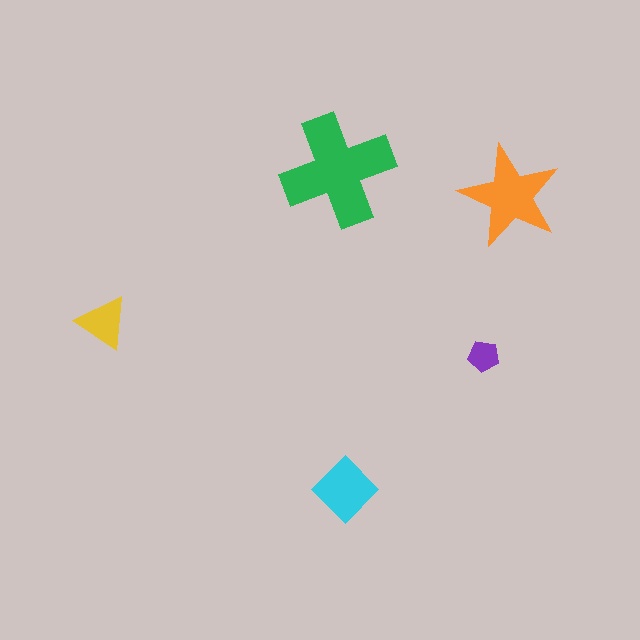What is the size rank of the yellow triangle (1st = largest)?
4th.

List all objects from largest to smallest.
The green cross, the orange star, the cyan diamond, the yellow triangle, the purple pentagon.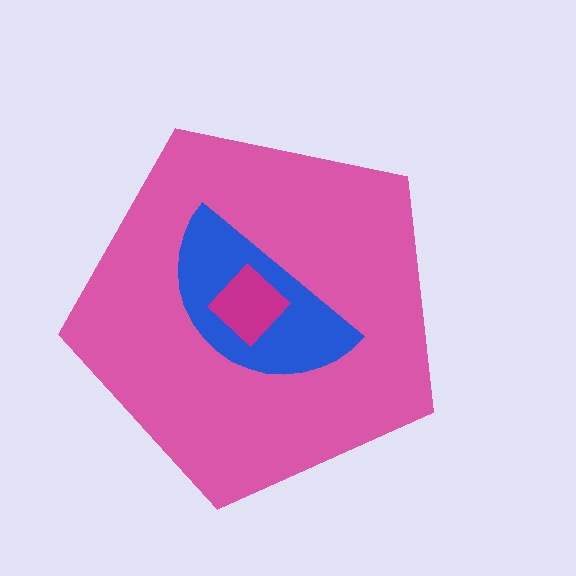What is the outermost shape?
The pink pentagon.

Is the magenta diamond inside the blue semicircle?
Yes.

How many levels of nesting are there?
3.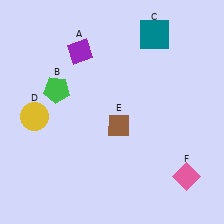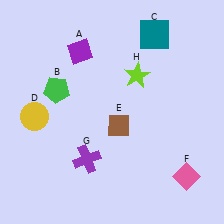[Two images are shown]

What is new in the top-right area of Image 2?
A lime star (H) was added in the top-right area of Image 2.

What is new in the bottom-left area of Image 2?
A purple cross (G) was added in the bottom-left area of Image 2.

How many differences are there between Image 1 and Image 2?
There are 2 differences between the two images.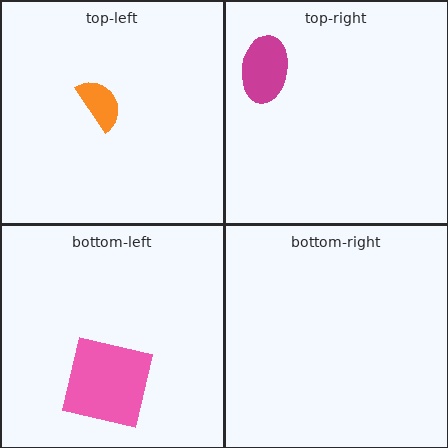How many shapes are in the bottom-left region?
1.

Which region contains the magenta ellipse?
The top-right region.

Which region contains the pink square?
The bottom-left region.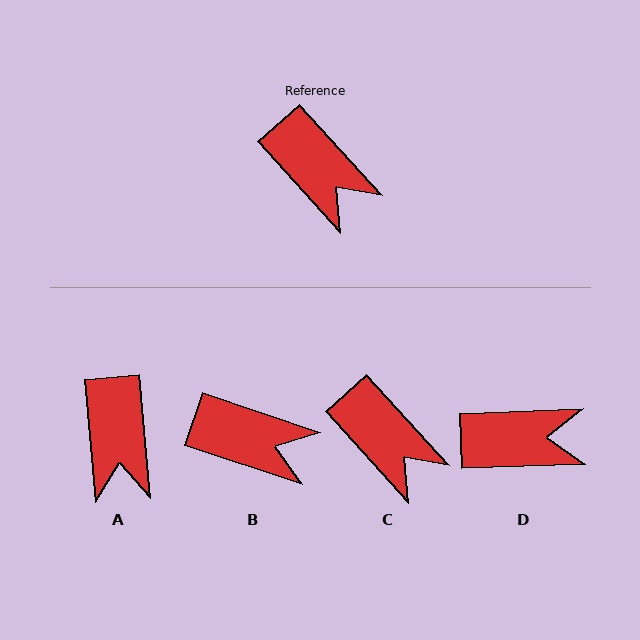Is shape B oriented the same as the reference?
No, it is off by about 29 degrees.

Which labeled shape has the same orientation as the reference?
C.